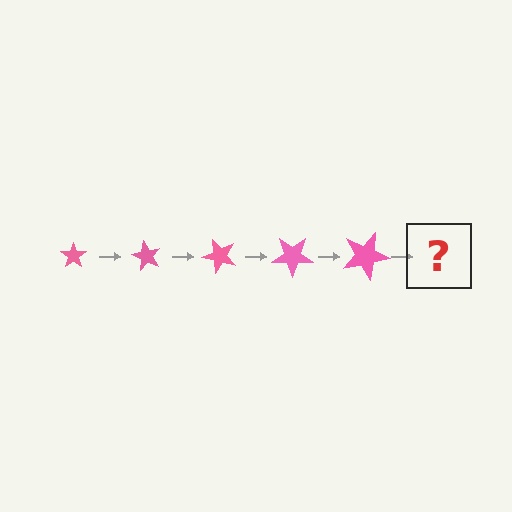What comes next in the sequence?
The next element should be a star, larger than the previous one and rotated 300 degrees from the start.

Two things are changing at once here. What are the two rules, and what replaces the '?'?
The two rules are that the star grows larger each step and it rotates 60 degrees each step. The '?' should be a star, larger than the previous one and rotated 300 degrees from the start.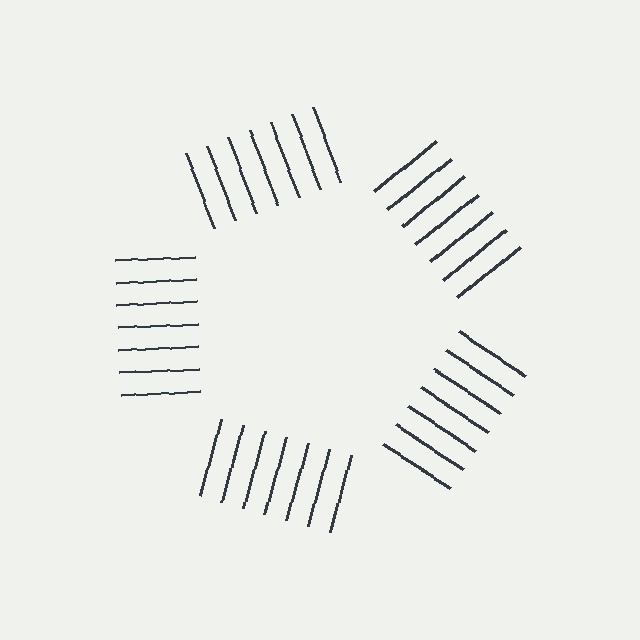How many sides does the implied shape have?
5 sides — the line-ends trace a pentagon.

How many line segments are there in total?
35 — 7 along each of the 5 edges.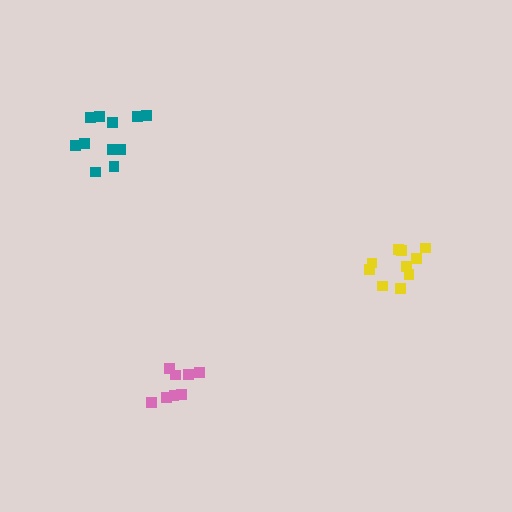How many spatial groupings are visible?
There are 3 spatial groupings.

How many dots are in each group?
Group 1: 8 dots, Group 2: 10 dots, Group 3: 11 dots (29 total).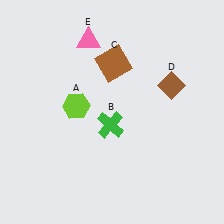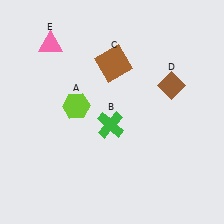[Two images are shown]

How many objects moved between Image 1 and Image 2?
1 object moved between the two images.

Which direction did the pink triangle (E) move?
The pink triangle (E) moved left.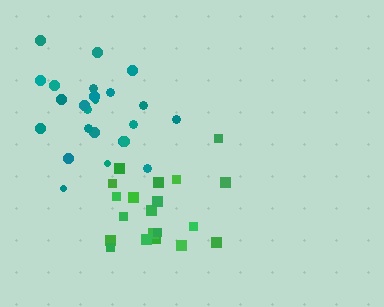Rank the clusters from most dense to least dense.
green, teal.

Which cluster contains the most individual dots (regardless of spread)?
Teal (24).